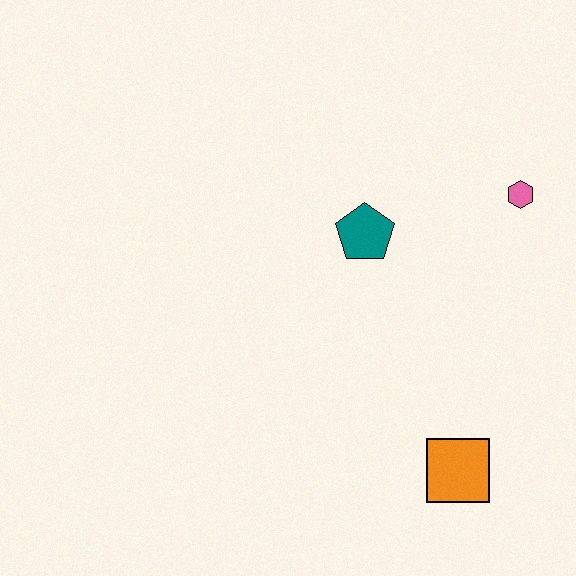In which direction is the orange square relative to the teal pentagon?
The orange square is below the teal pentagon.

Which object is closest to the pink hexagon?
The teal pentagon is closest to the pink hexagon.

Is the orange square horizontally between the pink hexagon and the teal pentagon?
Yes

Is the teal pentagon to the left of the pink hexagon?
Yes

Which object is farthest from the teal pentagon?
The orange square is farthest from the teal pentagon.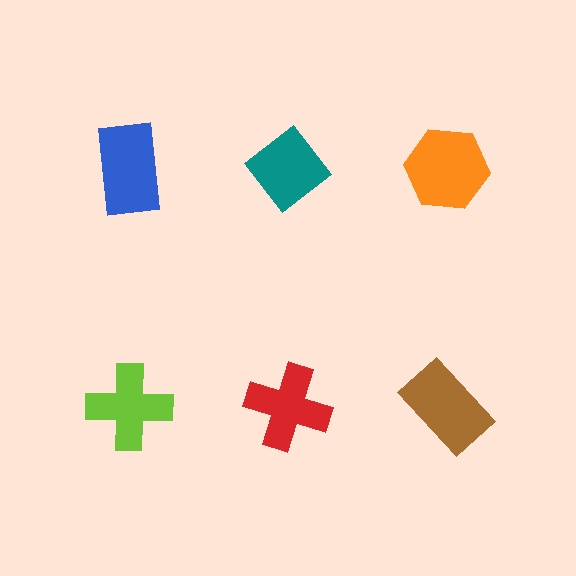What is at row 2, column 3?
A brown rectangle.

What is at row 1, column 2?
A teal diamond.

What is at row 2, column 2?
A red cross.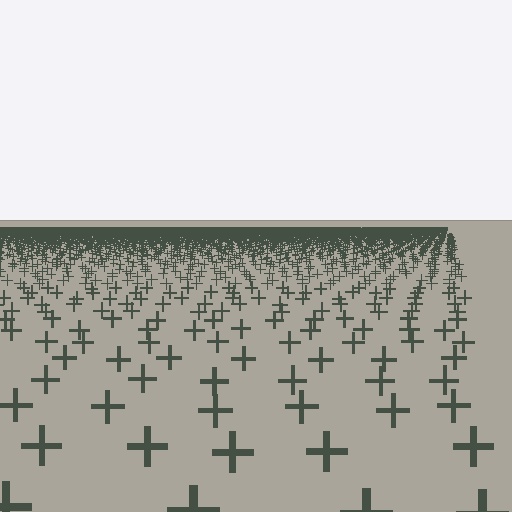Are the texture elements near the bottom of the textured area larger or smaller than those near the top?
Larger. Near the bottom, elements are closer to the viewer and appear at a bigger on-screen size.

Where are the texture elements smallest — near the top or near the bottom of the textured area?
Near the top.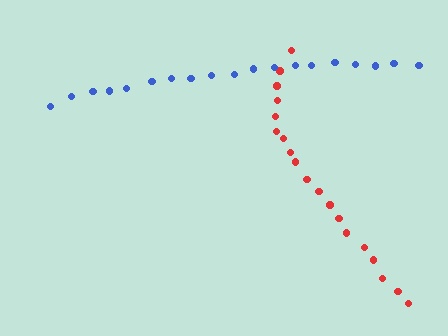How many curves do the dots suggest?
There are 2 distinct paths.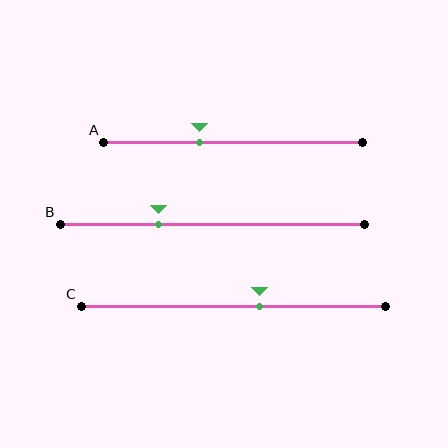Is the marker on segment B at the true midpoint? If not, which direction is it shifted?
No, the marker on segment B is shifted to the left by about 18% of the segment length.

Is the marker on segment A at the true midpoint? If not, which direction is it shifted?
No, the marker on segment A is shifted to the left by about 13% of the segment length.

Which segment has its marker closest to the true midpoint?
Segment C has its marker closest to the true midpoint.